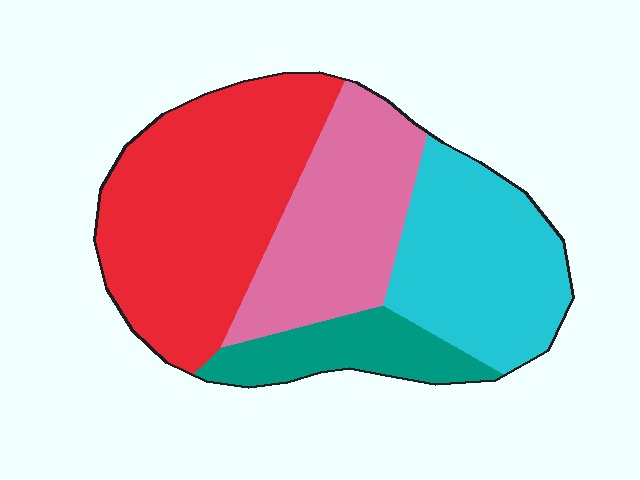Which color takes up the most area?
Red, at roughly 40%.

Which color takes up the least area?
Teal, at roughly 10%.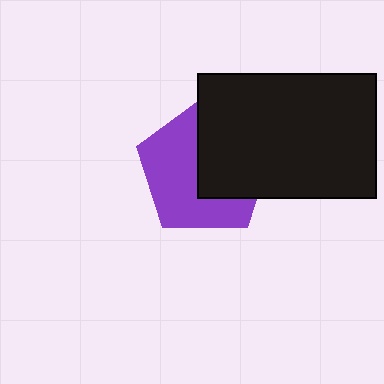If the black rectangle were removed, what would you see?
You would see the complete purple pentagon.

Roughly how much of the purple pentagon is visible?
About half of it is visible (roughly 55%).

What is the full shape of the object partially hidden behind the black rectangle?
The partially hidden object is a purple pentagon.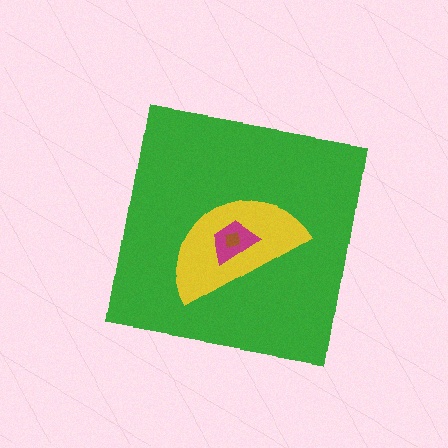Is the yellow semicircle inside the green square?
Yes.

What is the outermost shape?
The green square.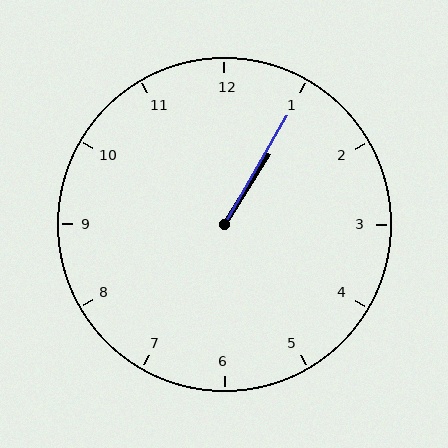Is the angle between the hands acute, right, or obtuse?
It is acute.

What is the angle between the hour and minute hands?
Approximately 2 degrees.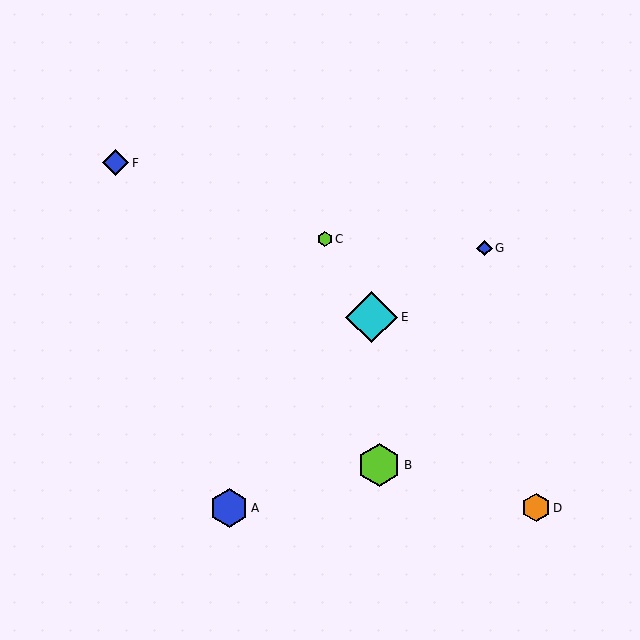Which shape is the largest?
The cyan diamond (labeled E) is the largest.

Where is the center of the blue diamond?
The center of the blue diamond is at (484, 248).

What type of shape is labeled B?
Shape B is a lime hexagon.